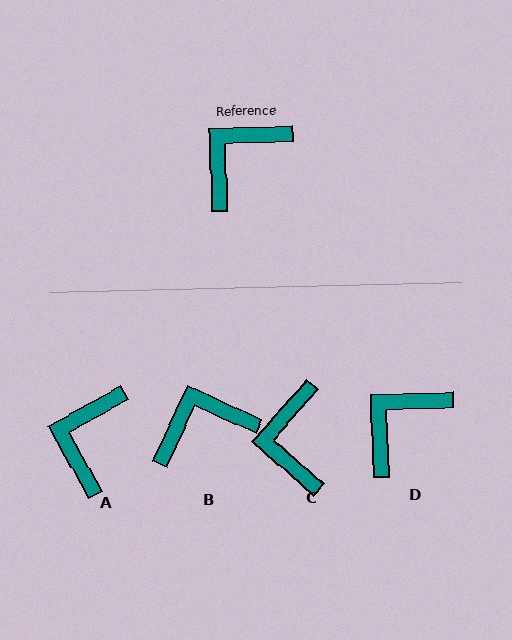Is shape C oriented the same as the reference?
No, it is off by about 47 degrees.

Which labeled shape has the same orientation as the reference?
D.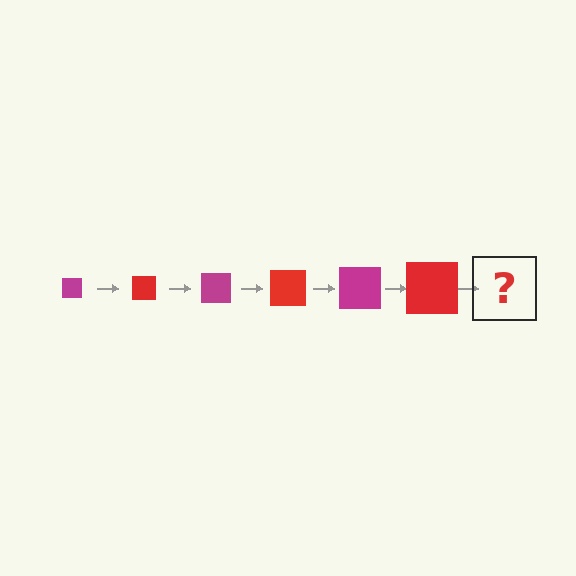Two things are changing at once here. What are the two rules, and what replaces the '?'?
The two rules are that the square grows larger each step and the color cycles through magenta and red. The '?' should be a magenta square, larger than the previous one.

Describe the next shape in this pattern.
It should be a magenta square, larger than the previous one.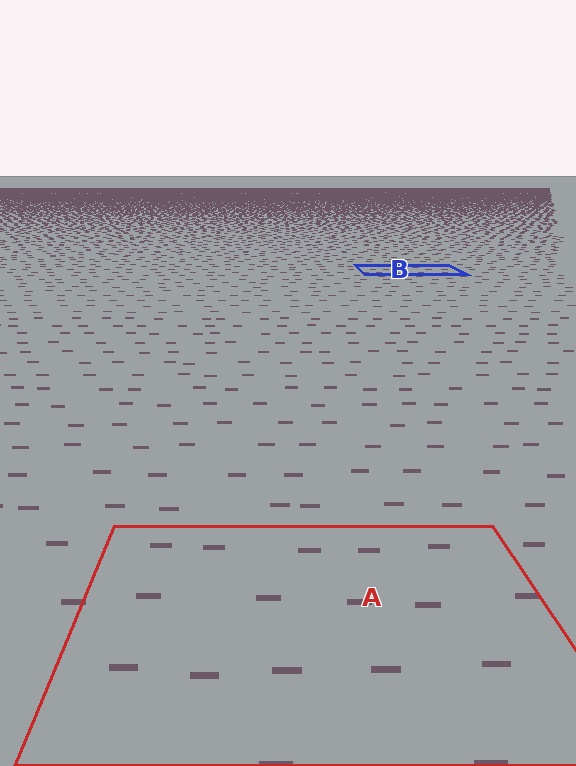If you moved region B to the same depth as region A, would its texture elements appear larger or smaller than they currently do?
They would appear larger. At a closer depth, the same texture elements are projected at a bigger on-screen size.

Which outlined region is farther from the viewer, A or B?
Region B is farther from the viewer — the texture elements inside it appear smaller and more densely packed.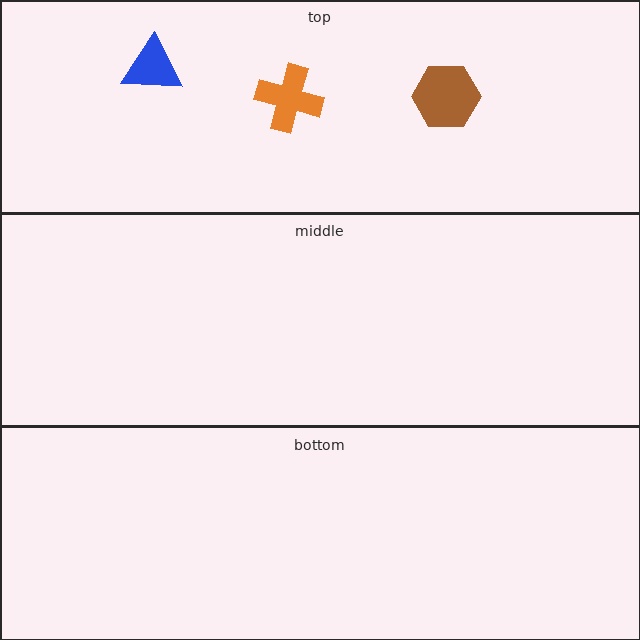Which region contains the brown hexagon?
The top region.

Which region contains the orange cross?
The top region.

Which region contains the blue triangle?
The top region.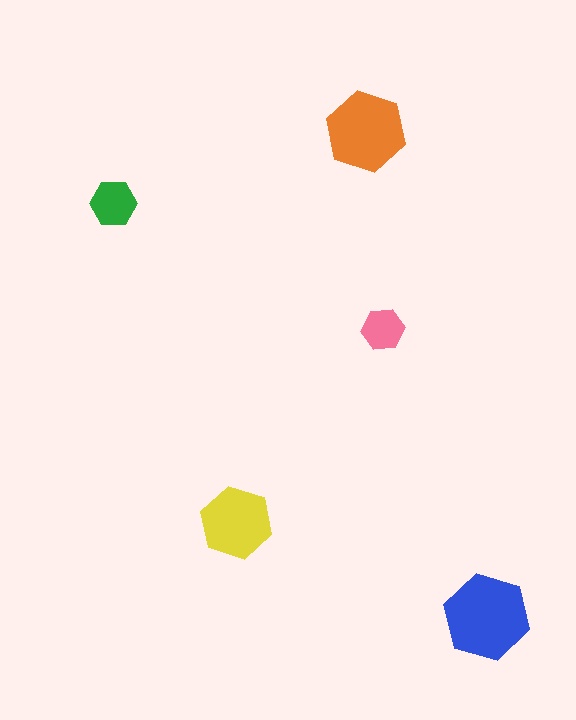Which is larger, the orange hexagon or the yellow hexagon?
The orange one.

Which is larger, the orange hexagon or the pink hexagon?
The orange one.